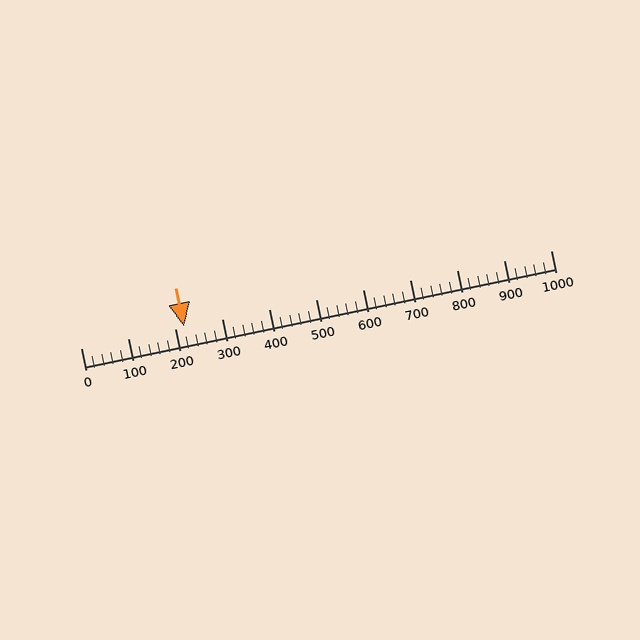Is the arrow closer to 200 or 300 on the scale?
The arrow is closer to 200.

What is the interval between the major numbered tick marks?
The major tick marks are spaced 100 units apart.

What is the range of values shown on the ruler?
The ruler shows values from 0 to 1000.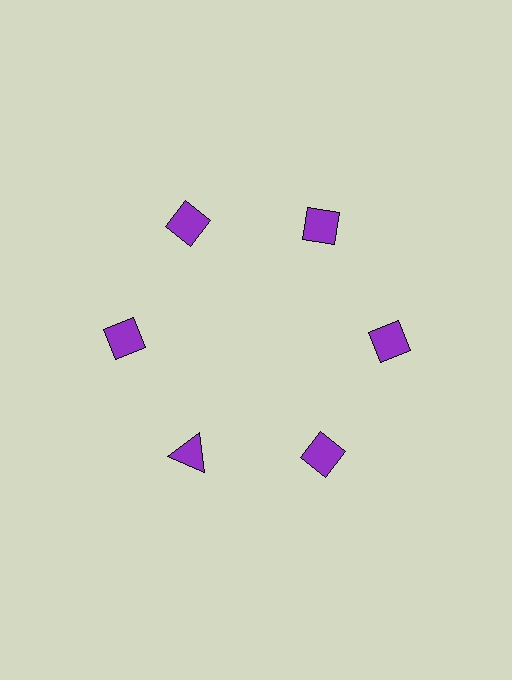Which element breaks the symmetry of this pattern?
The purple triangle at roughly the 7 o'clock position breaks the symmetry. All other shapes are purple diamonds.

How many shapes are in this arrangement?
There are 6 shapes arranged in a ring pattern.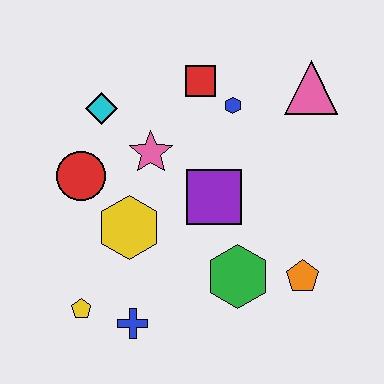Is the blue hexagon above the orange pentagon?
Yes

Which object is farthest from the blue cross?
The pink triangle is farthest from the blue cross.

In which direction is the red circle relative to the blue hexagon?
The red circle is to the left of the blue hexagon.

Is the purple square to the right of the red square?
Yes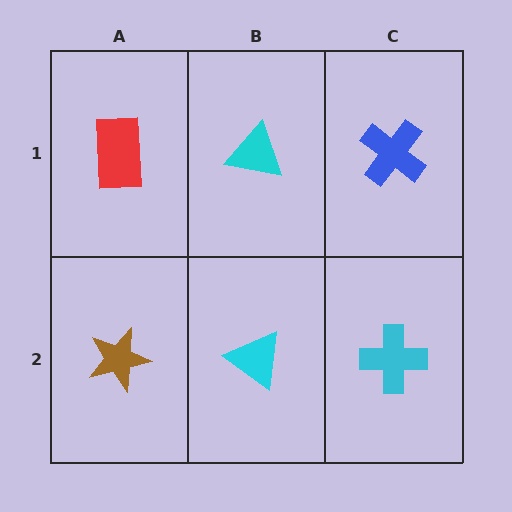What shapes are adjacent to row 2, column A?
A red rectangle (row 1, column A), a cyan triangle (row 2, column B).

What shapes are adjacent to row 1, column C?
A cyan cross (row 2, column C), a cyan triangle (row 1, column B).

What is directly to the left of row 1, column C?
A cyan triangle.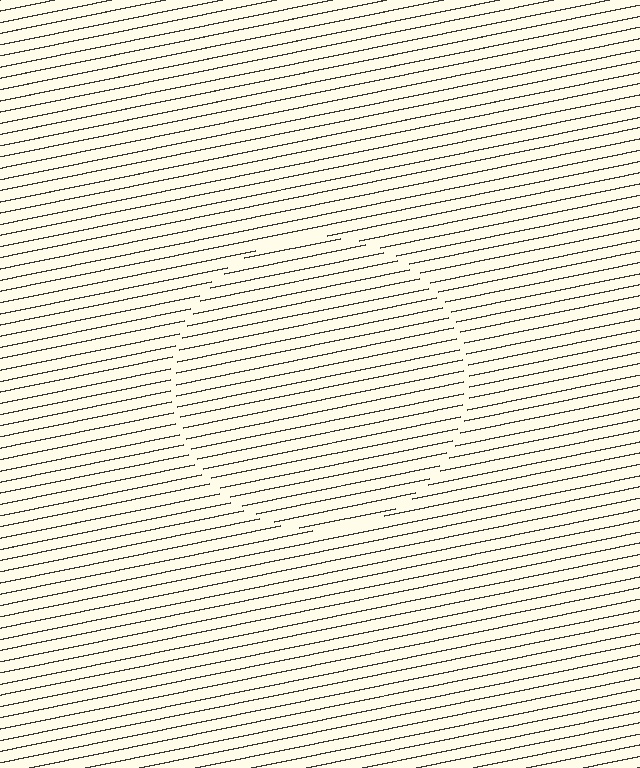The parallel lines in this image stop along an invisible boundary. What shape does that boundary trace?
An illusory circle. The interior of the shape contains the same grating, shifted by half a period — the contour is defined by the phase discontinuity where line-ends from the inner and outer gratings abut.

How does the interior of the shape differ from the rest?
The interior of the shape contains the same grating, shifted by half a period — the contour is defined by the phase discontinuity where line-ends from the inner and outer gratings abut.